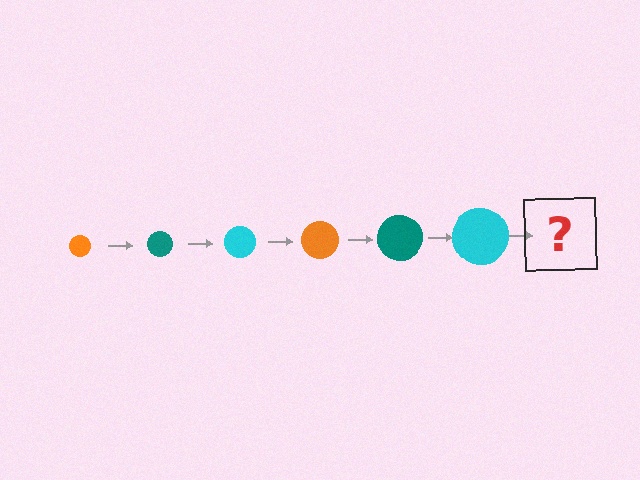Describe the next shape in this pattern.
It should be an orange circle, larger than the previous one.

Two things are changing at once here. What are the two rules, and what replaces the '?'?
The two rules are that the circle grows larger each step and the color cycles through orange, teal, and cyan. The '?' should be an orange circle, larger than the previous one.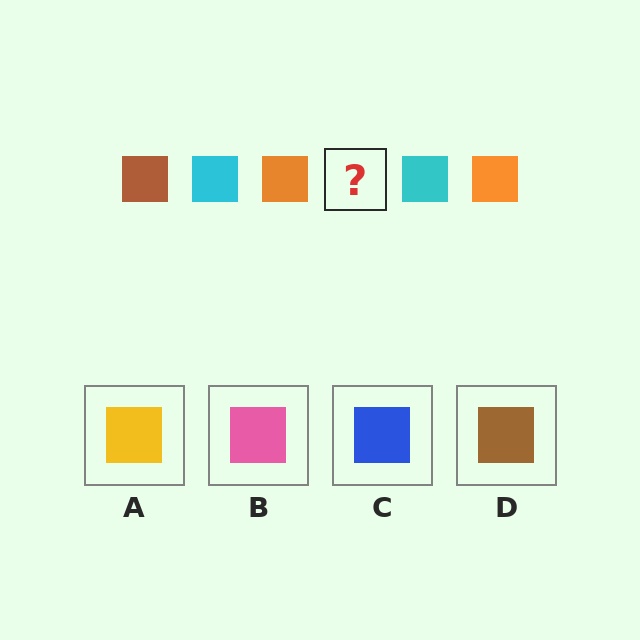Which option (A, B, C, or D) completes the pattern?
D.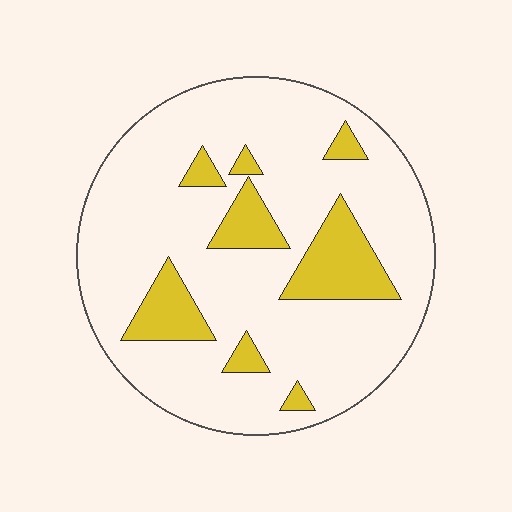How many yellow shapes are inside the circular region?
8.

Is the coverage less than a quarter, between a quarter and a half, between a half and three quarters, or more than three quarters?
Less than a quarter.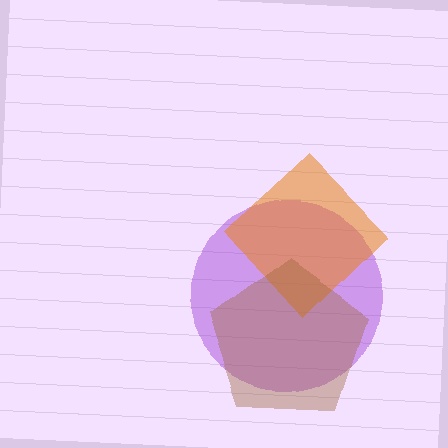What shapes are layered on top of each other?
The layered shapes are: a purple circle, an orange diamond, a brown pentagon.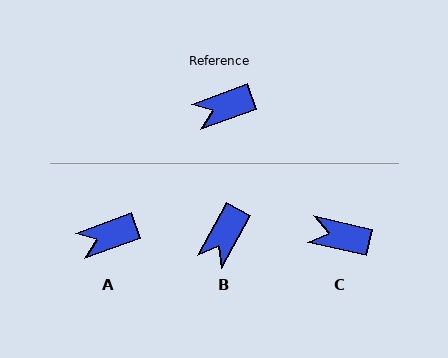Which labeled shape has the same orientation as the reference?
A.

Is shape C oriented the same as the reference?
No, it is off by about 33 degrees.